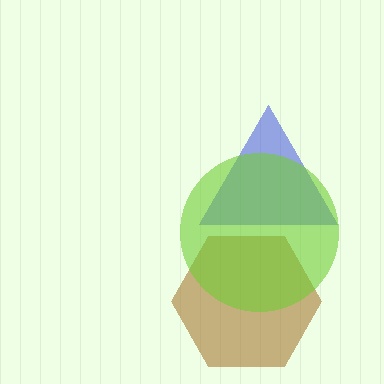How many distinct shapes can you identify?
There are 3 distinct shapes: a blue triangle, a brown hexagon, a lime circle.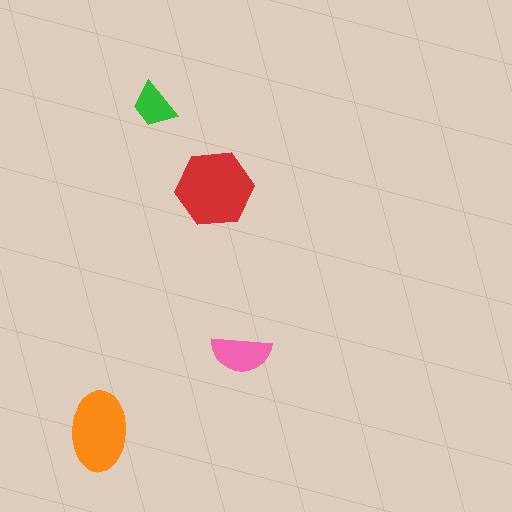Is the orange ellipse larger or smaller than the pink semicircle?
Larger.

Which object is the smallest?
The green trapezoid.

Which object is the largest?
The red hexagon.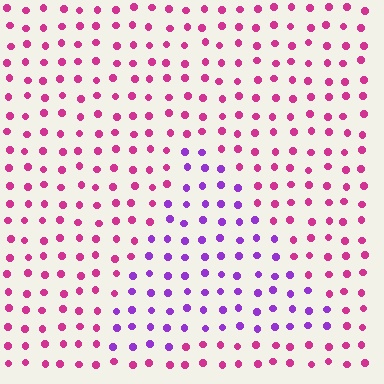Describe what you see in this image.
The image is filled with small magenta elements in a uniform arrangement. A triangle-shaped region is visible where the elements are tinted to a slightly different hue, forming a subtle color boundary.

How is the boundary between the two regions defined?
The boundary is defined purely by a slight shift in hue (about 47 degrees). Spacing, size, and orientation are identical on both sides.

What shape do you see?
I see a triangle.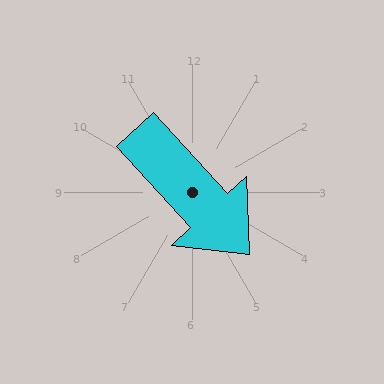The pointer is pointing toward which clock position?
Roughly 5 o'clock.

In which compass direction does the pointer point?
Southeast.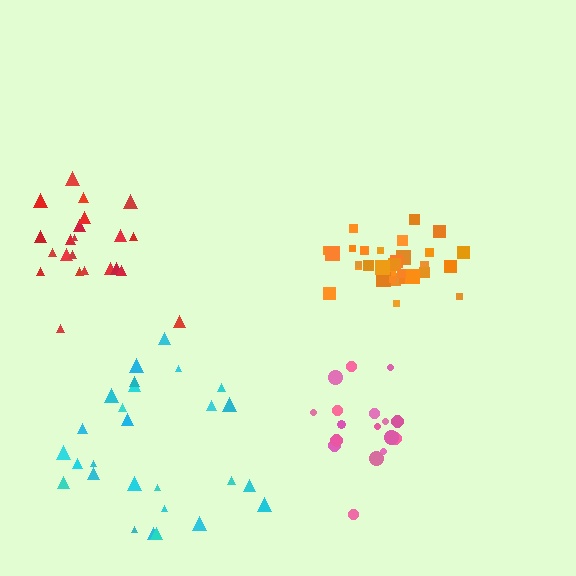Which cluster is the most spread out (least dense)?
Cyan.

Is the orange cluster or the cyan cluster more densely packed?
Orange.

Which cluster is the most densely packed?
Orange.